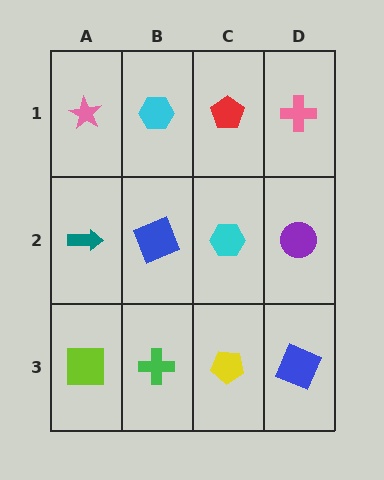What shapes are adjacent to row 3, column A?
A teal arrow (row 2, column A), a green cross (row 3, column B).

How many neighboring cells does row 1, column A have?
2.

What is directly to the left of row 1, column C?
A cyan hexagon.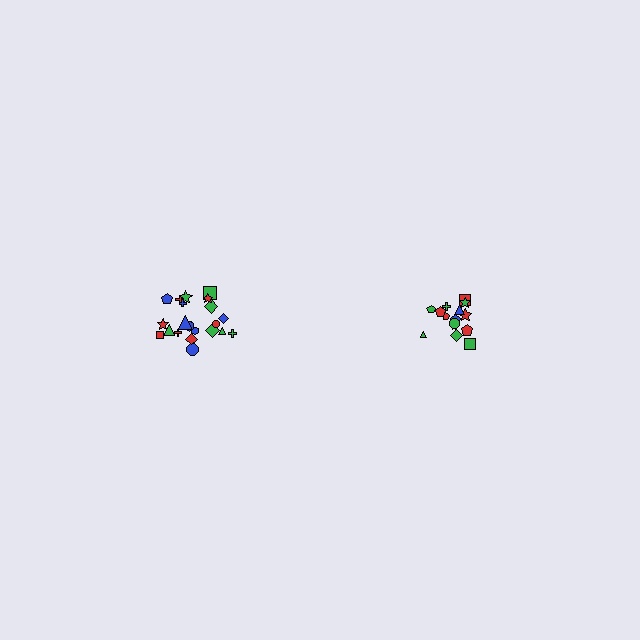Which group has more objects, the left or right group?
The left group.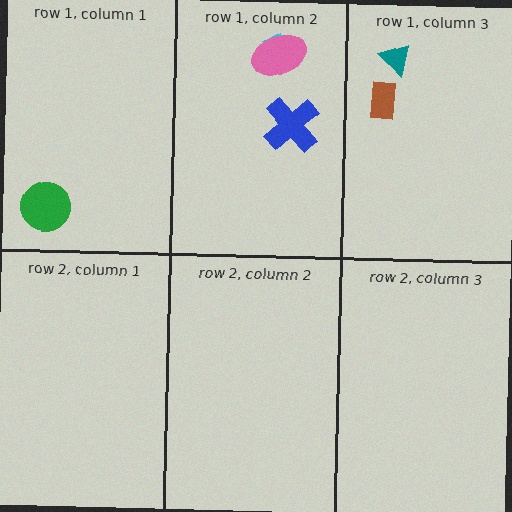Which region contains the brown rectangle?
The row 1, column 3 region.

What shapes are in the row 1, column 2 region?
The blue cross, the cyan arrow, the pink ellipse.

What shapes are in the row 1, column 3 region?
The brown rectangle, the teal triangle.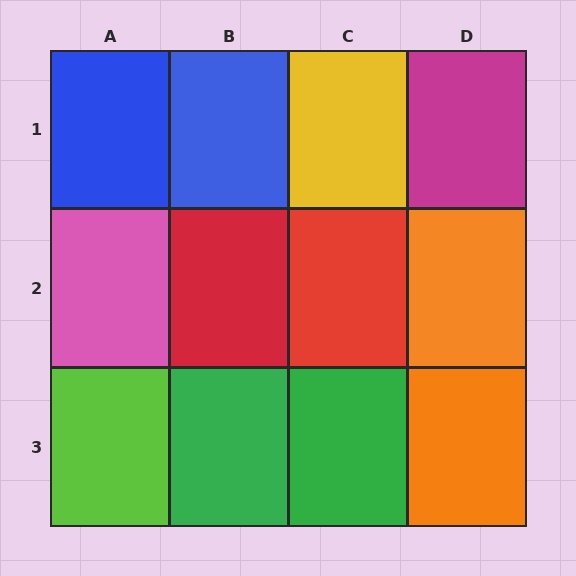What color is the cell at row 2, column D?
Orange.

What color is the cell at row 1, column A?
Blue.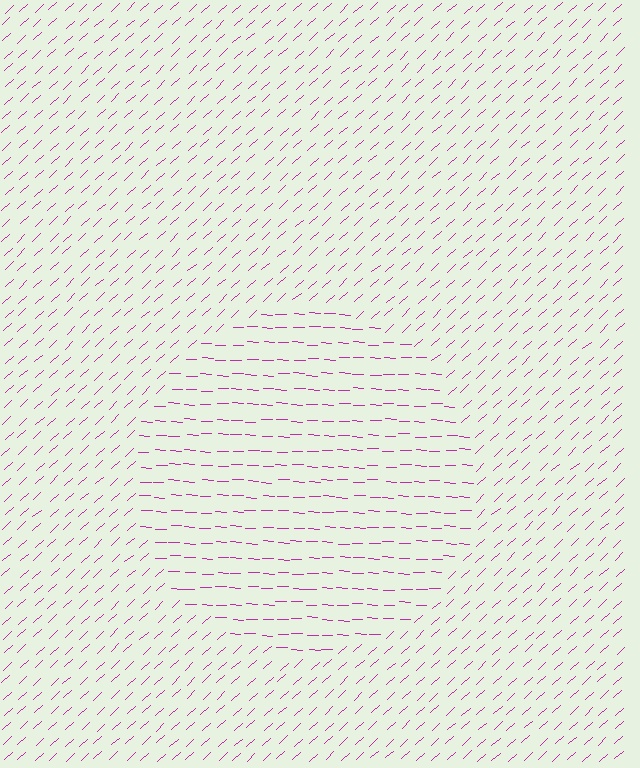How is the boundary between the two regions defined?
The boundary is defined purely by a change in line orientation (approximately 45 degrees difference). All lines are the same color and thickness.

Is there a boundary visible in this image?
Yes, there is a texture boundary formed by a change in line orientation.